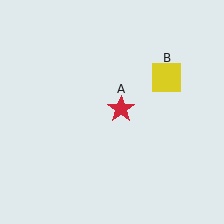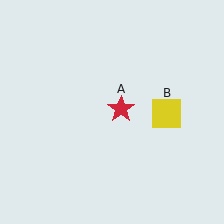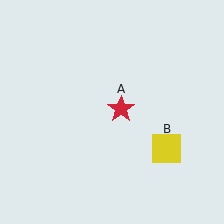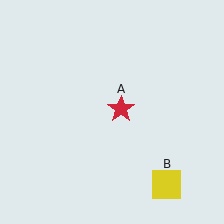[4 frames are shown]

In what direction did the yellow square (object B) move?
The yellow square (object B) moved down.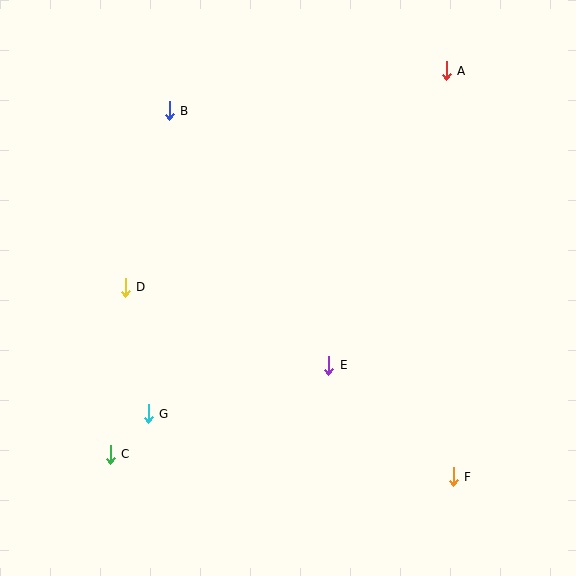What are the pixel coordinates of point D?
Point D is at (125, 287).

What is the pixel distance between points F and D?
The distance between F and D is 379 pixels.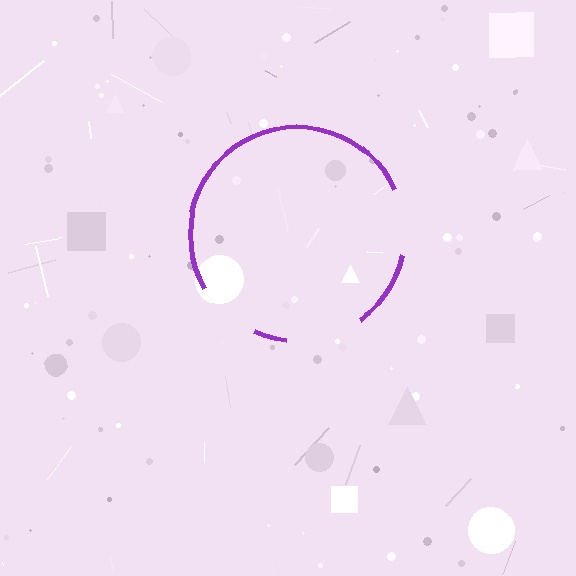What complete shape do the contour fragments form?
The contour fragments form a circle.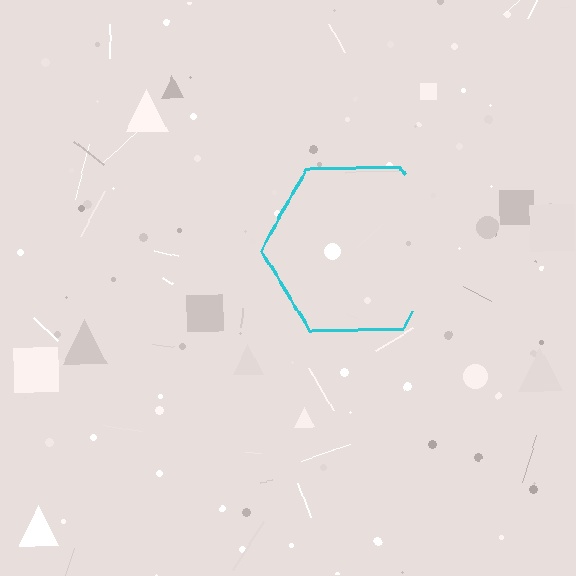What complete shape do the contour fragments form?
The contour fragments form a hexagon.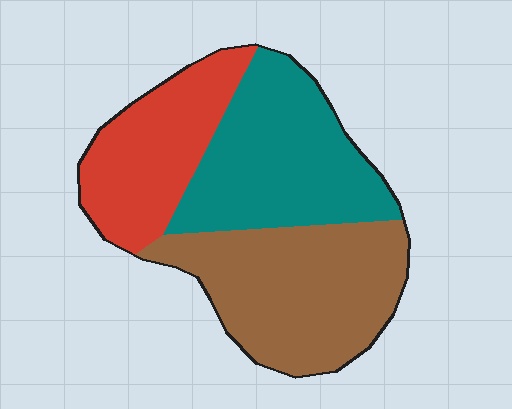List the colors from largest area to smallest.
From largest to smallest: brown, teal, red.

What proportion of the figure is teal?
Teal takes up between a quarter and a half of the figure.